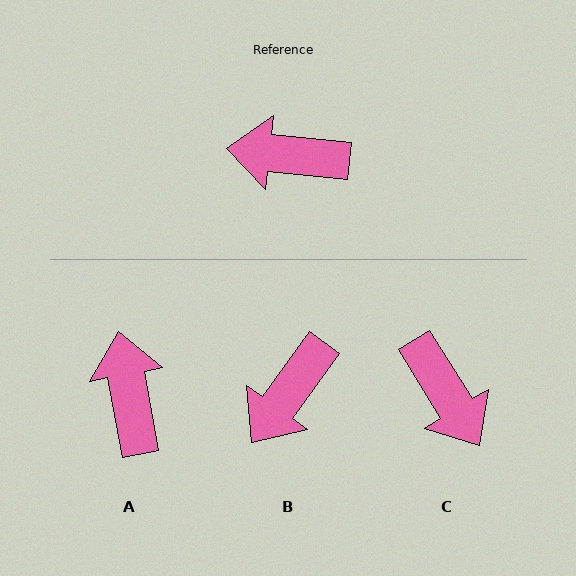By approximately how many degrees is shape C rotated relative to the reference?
Approximately 128 degrees counter-clockwise.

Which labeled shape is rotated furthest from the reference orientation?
C, about 128 degrees away.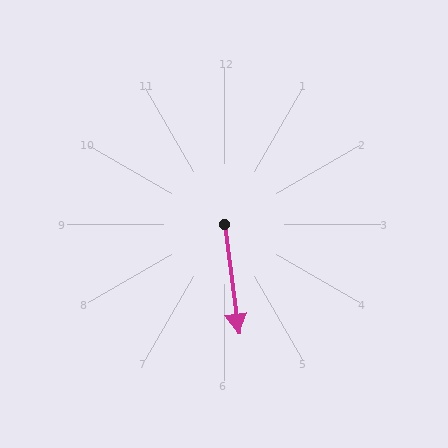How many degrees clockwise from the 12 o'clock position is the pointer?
Approximately 173 degrees.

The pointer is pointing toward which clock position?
Roughly 6 o'clock.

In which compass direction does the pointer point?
South.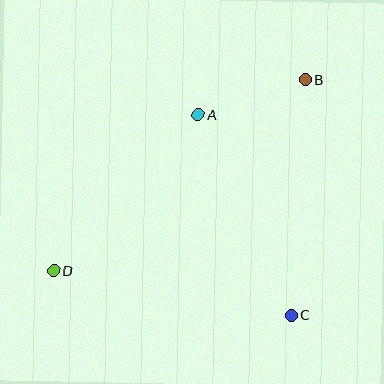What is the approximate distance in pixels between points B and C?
The distance between B and C is approximately 236 pixels.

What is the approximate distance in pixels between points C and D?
The distance between C and D is approximately 241 pixels.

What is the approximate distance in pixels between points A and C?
The distance between A and C is approximately 221 pixels.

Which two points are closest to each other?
Points A and B are closest to each other.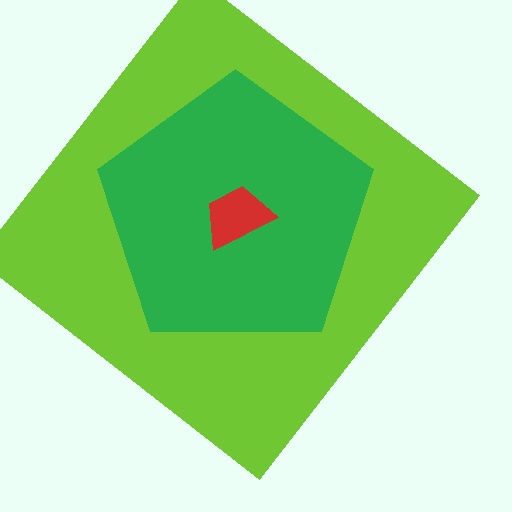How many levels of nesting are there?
3.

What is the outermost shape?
The lime diamond.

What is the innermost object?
The red trapezoid.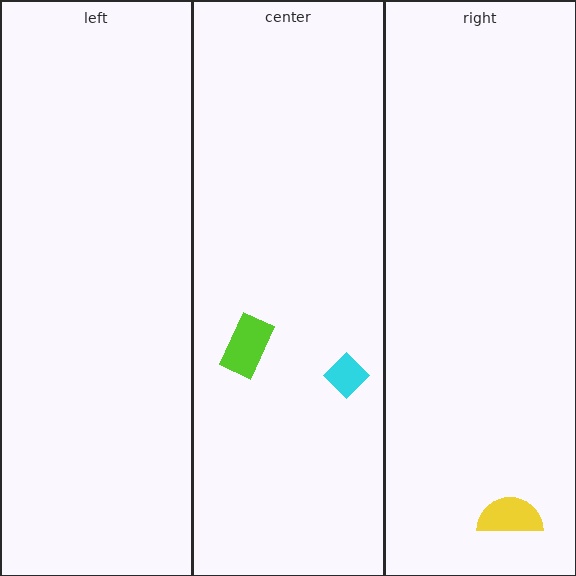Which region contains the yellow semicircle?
The right region.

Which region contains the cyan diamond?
The center region.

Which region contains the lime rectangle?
The center region.